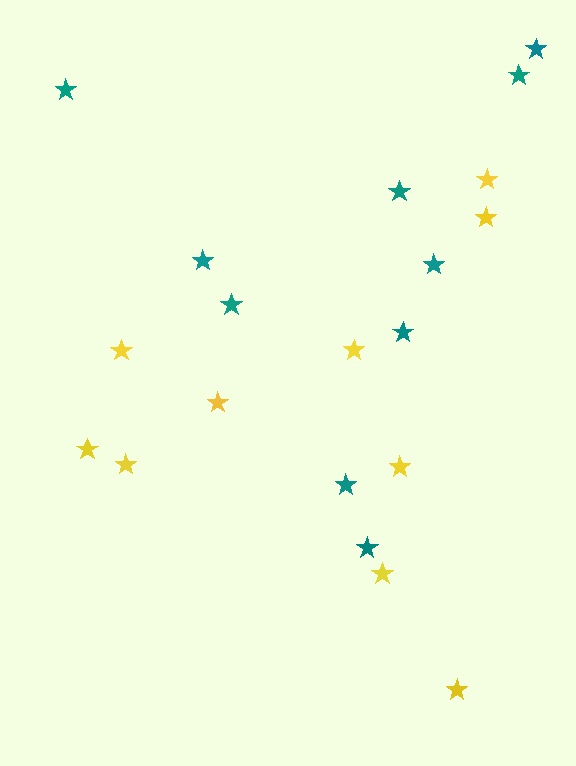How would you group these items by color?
There are 2 groups: one group of teal stars (10) and one group of yellow stars (10).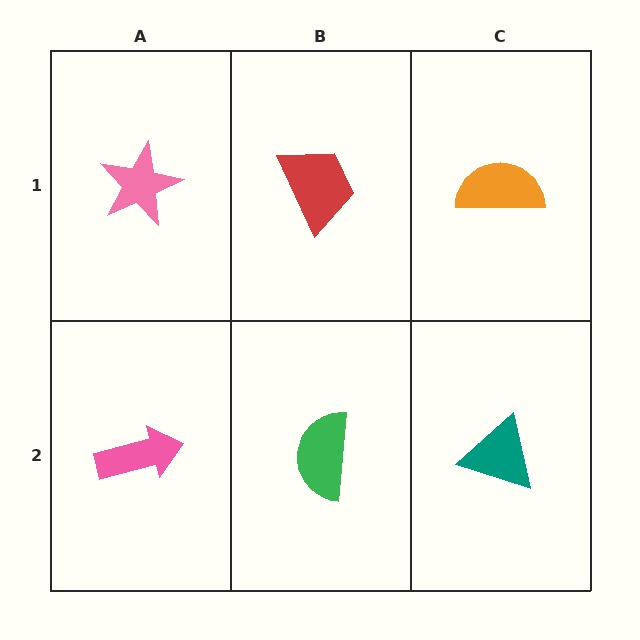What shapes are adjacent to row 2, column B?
A red trapezoid (row 1, column B), a pink arrow (row 2, column A), a teal triangle (row 2, column C).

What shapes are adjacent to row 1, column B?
A green semicircle (row 2, column B), a pink star (row 1, column A), an orange semicircle (row 1, column C).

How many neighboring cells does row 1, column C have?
2.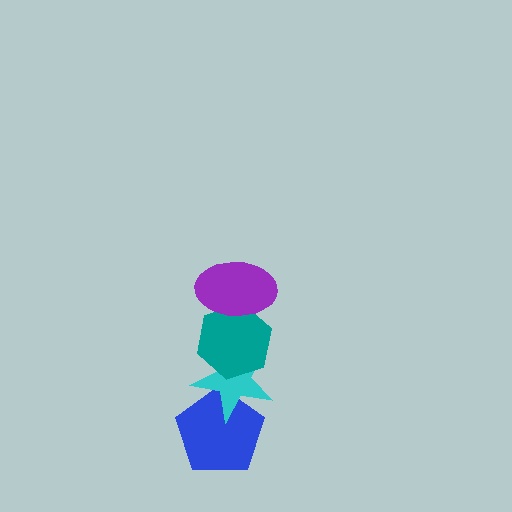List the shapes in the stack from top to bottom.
From top to bottom: the purple ellipse, the teal hexagon, the cyan star, the blue pentagon.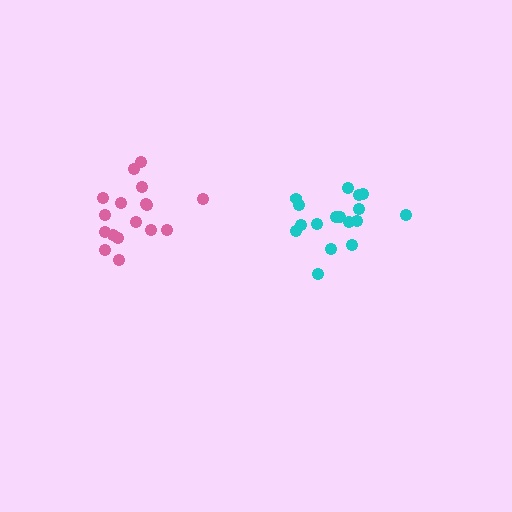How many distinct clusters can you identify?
There are 2 distinct clusters.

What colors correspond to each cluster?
The clusters are colored: pink, cyan.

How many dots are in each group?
Group 1: 17 dots, Group 2: 17 dots (34 total).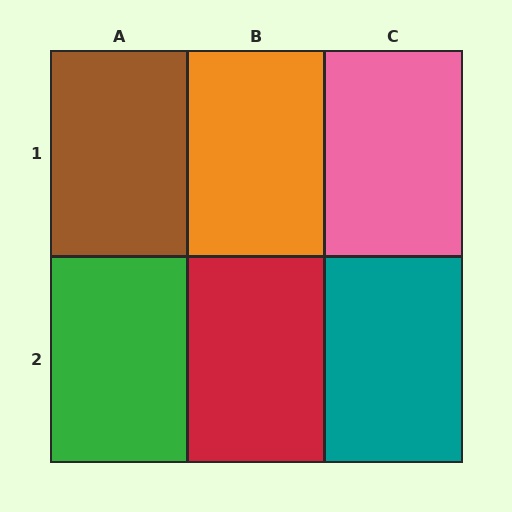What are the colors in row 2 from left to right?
Green, red, teal.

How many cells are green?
1 cell is green.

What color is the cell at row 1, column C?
Pink.